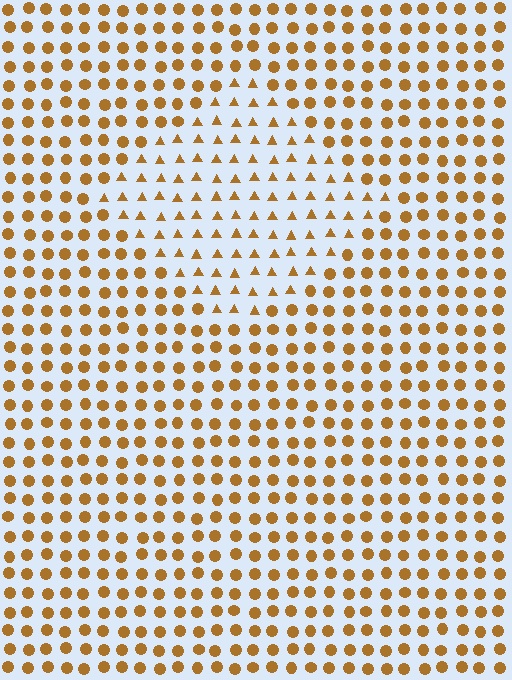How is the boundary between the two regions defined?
The boundary is defined by a change in element shape: triangles inside vs. circles outside. All elements share the same color and spacing.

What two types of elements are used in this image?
The image uses triangles inside the diamond region and circles outside it.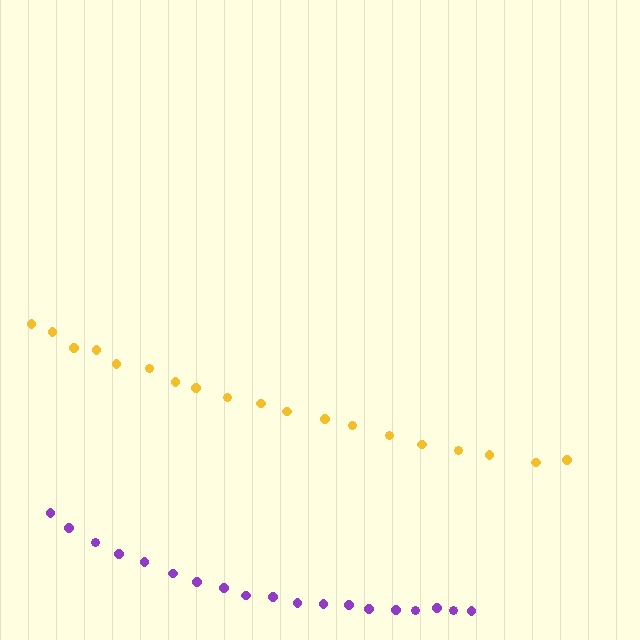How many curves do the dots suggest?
There are 2 distinct paths.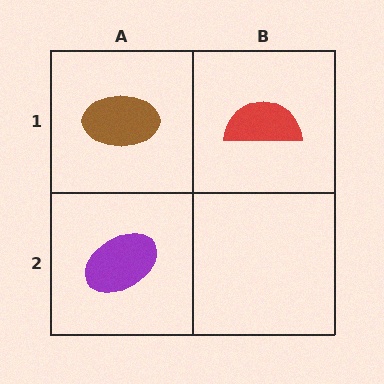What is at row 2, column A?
A purple ellipse.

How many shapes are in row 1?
2 shapes.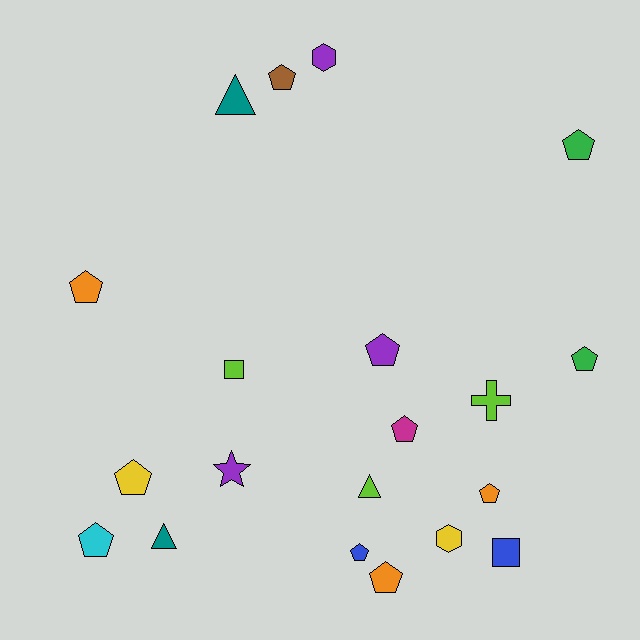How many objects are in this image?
There are 20 objects.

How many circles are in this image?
There are no circles.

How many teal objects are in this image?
There are 2 teal objects.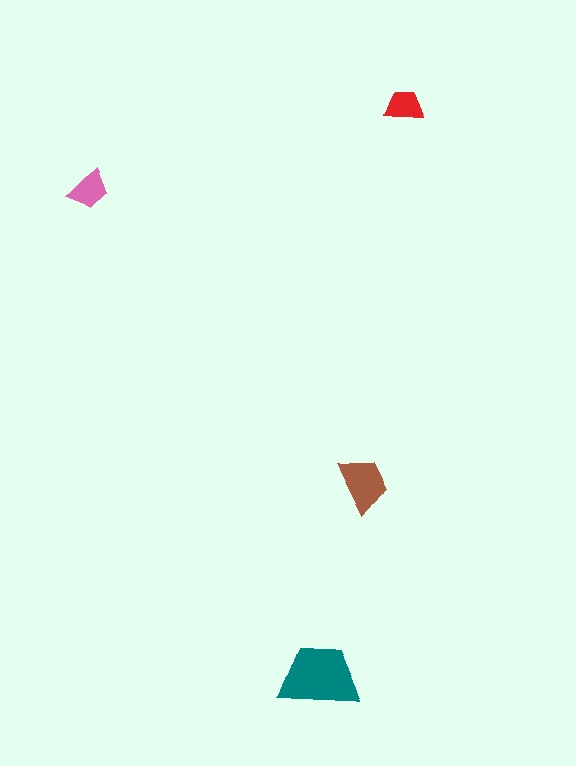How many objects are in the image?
There are 4 objects in the image.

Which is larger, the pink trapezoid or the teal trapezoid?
The teal one.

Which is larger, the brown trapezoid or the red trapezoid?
The brown one.